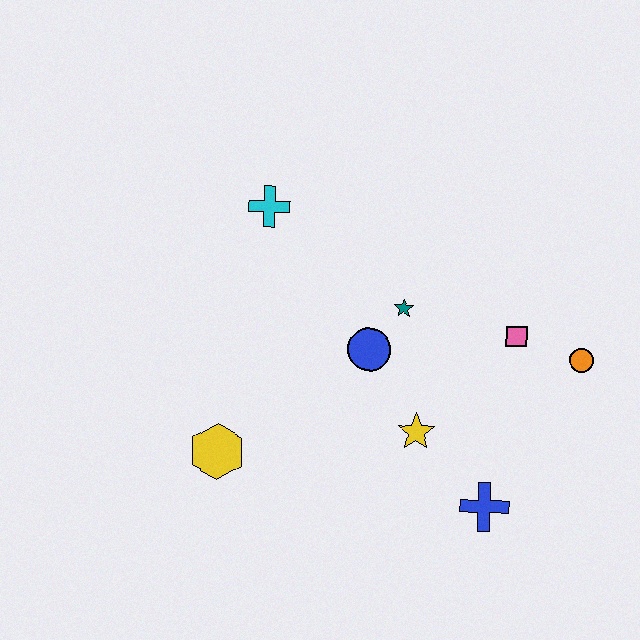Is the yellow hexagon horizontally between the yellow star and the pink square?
No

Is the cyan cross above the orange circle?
Yes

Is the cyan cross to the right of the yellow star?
No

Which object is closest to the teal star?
The blue circle is closest to the teal star.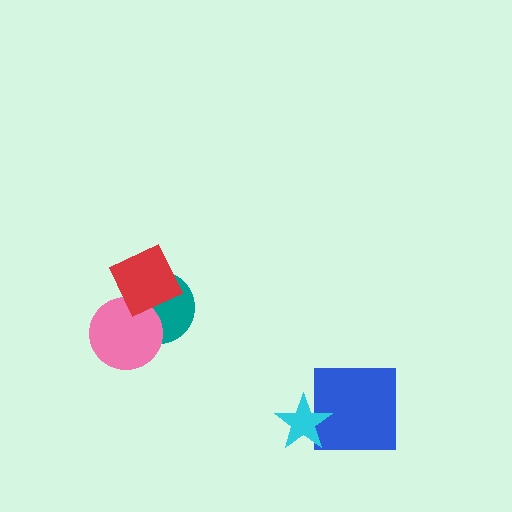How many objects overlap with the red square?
2 objects overlap with the red square.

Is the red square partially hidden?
No, no other shape covers it.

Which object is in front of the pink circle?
The red square is in front of the pink circle.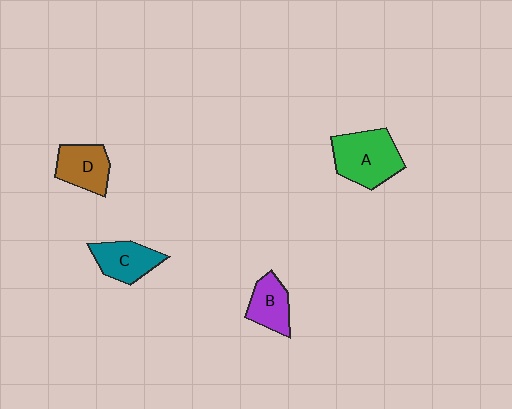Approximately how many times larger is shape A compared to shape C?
Approximately 1.5 times.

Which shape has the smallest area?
Shape B (purple).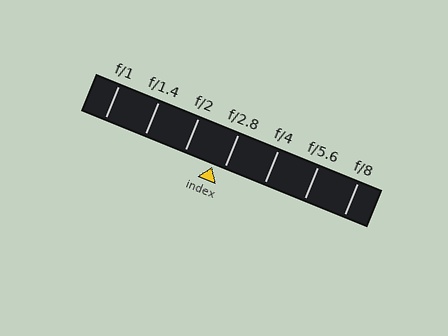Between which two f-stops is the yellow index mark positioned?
The index mark is between f/2 and f/2.8.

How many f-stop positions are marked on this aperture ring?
There are 7 f-stop positions marked.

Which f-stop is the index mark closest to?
The index mark is closest to f/2.8.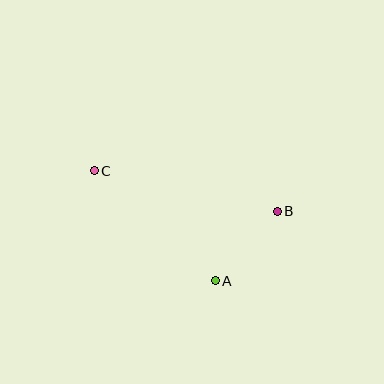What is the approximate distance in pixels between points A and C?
The distance between A and C is approximately 164 pixels.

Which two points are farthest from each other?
Points B and C are farthest from each other.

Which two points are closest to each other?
Points A and B are closest to each other.